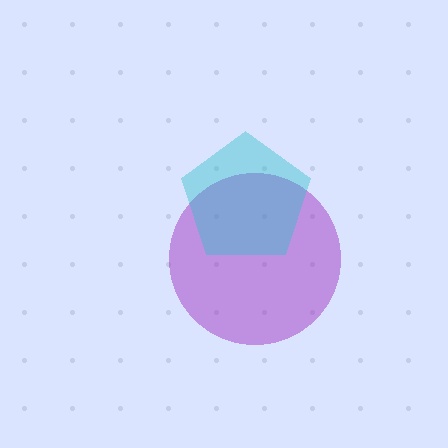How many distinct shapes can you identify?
There are 2 distinct shapes: a purple circle, a cyan pentagon.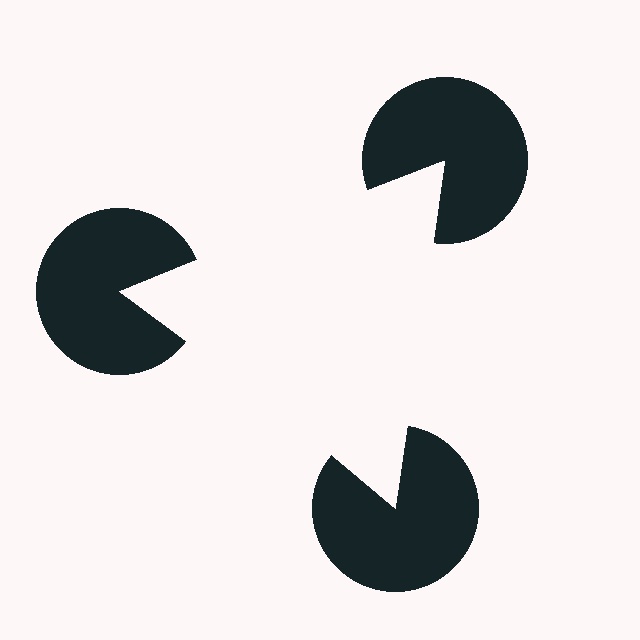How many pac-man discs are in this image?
There are 3 — one at each vertex of the illusory triangle.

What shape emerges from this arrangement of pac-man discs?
An illusory triangle — its edges are inferred from the aligned wedge cuts in the pac-man discs, not physically drawn.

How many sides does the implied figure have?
3 sides.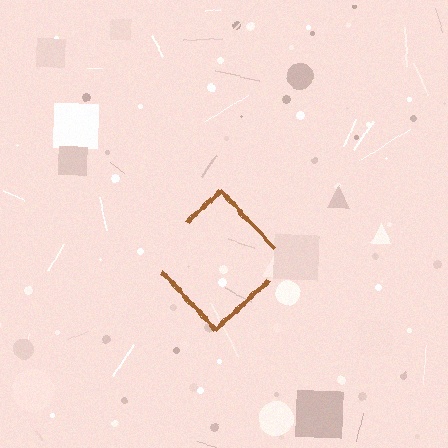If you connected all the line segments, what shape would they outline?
They would outline a diamond.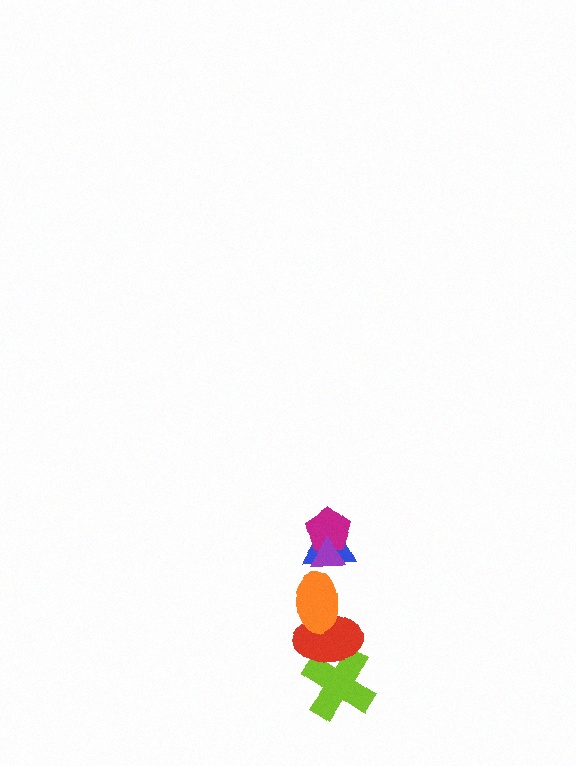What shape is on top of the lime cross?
The red ellipse is on top of the lime cross.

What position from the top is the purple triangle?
The purple triangle is 1st from the top.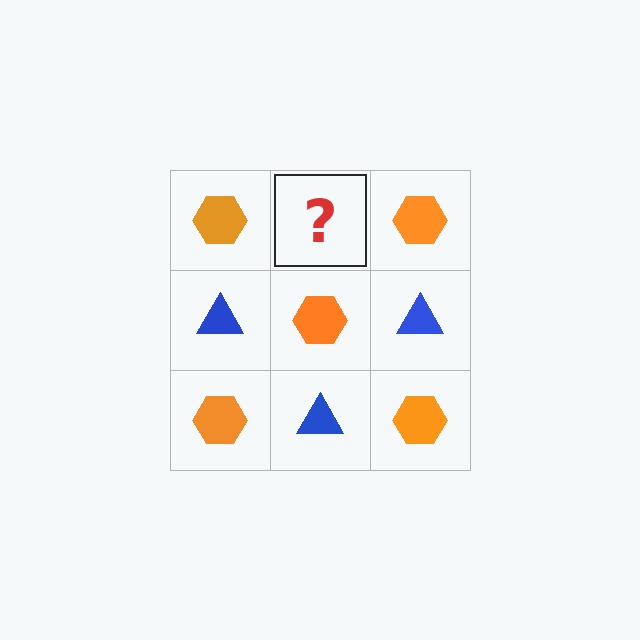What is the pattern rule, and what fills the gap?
The rule is that it alternates orange hexagon and blue triangle in a checkerboard pattern. The gap should be filled with a blue triangle.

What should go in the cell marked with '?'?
The missing cell should contain a blue triangle.